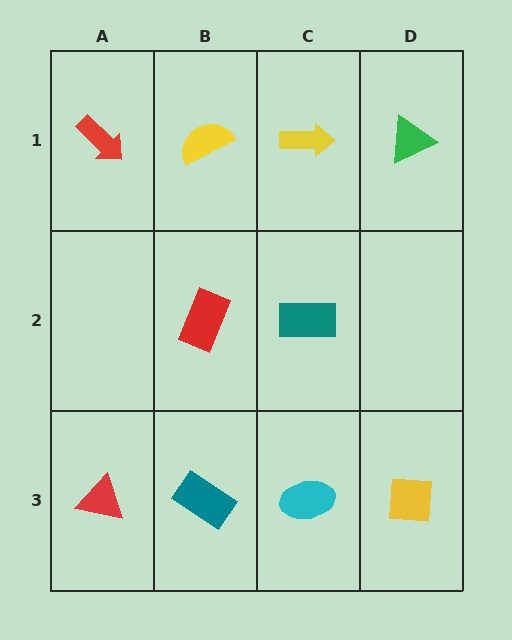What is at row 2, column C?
A teal rectangle.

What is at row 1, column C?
A yellow arrow.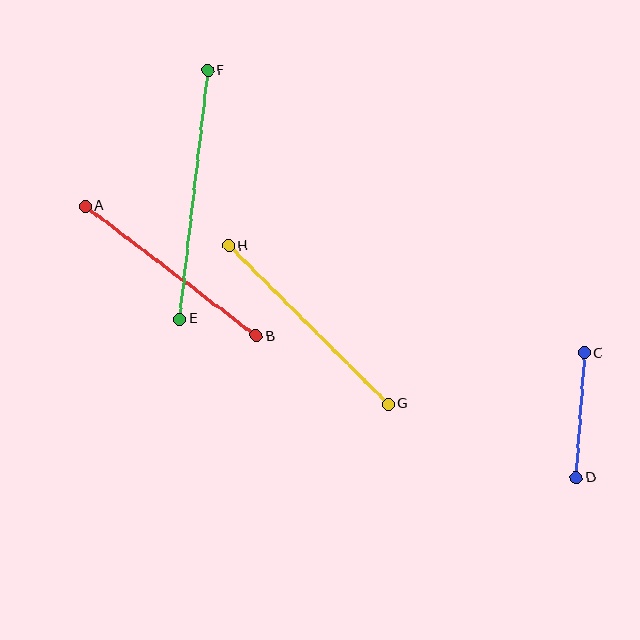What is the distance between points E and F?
The distance is approximately 250 pixels.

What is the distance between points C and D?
The distance is approximately 125 pixels.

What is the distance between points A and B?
The distance is approximately 215 pixels.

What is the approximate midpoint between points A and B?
The midpoint is at approximately (171, 271) pixels.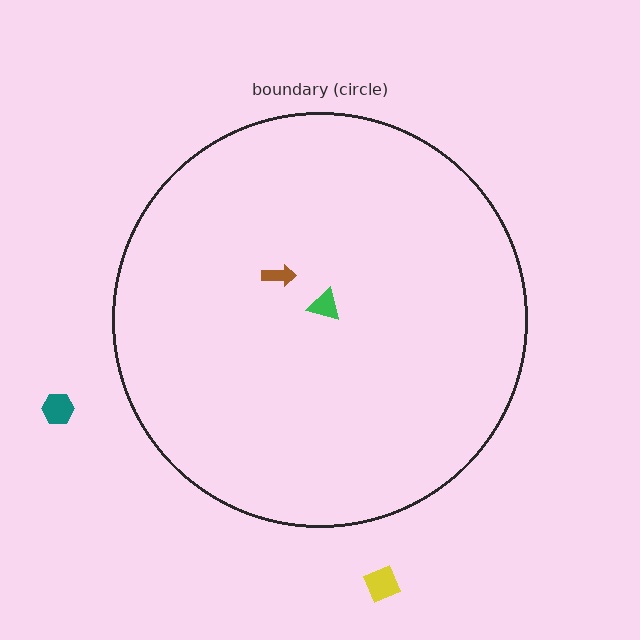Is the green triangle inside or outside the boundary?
Inside.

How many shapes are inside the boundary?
2 inside, 2 outside.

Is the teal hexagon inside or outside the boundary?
Outside.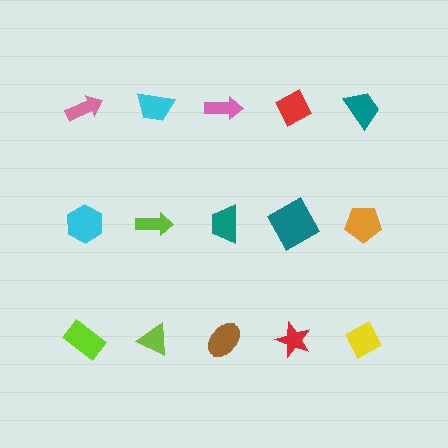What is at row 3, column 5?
A yellow diamond.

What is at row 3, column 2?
A lime triangle.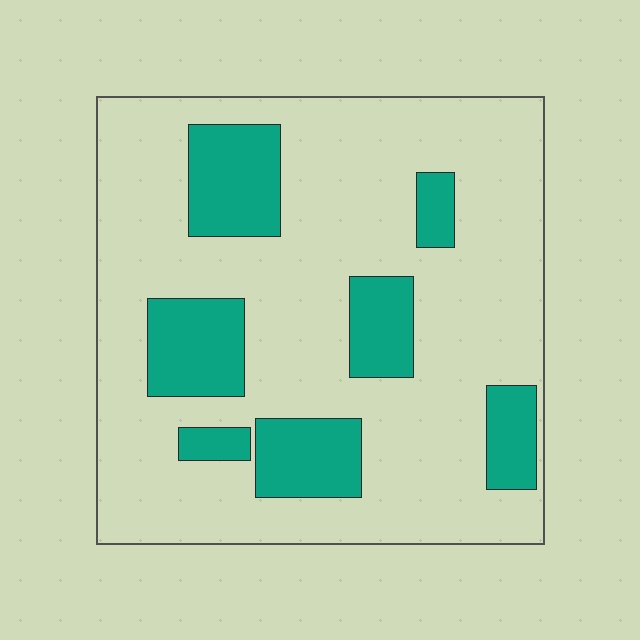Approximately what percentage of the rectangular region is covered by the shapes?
Approximately 25%.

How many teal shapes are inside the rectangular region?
7.